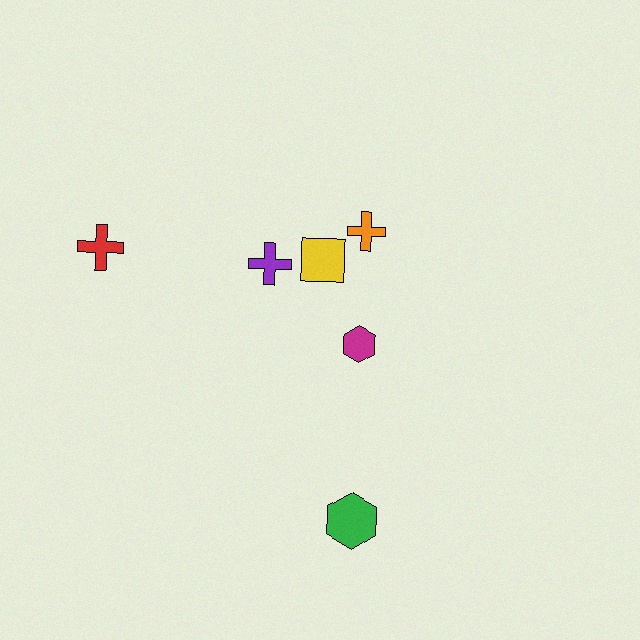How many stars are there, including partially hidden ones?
There are no stars.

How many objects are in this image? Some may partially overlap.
There are 6 objects.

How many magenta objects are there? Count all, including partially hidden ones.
There is 1 magenta object.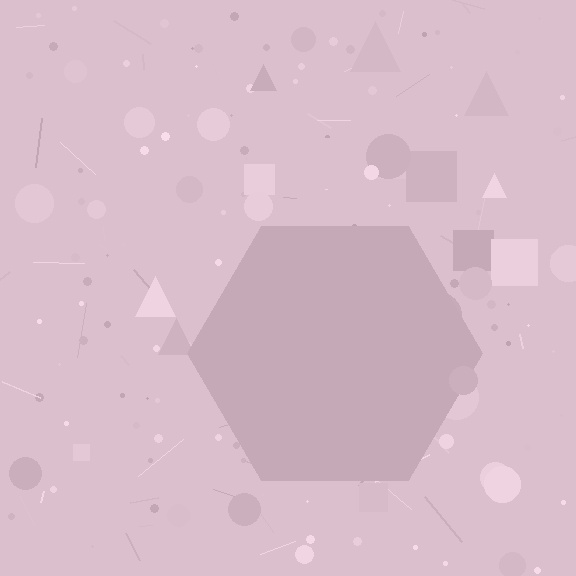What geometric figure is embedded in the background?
A hexagon is embedded in the background.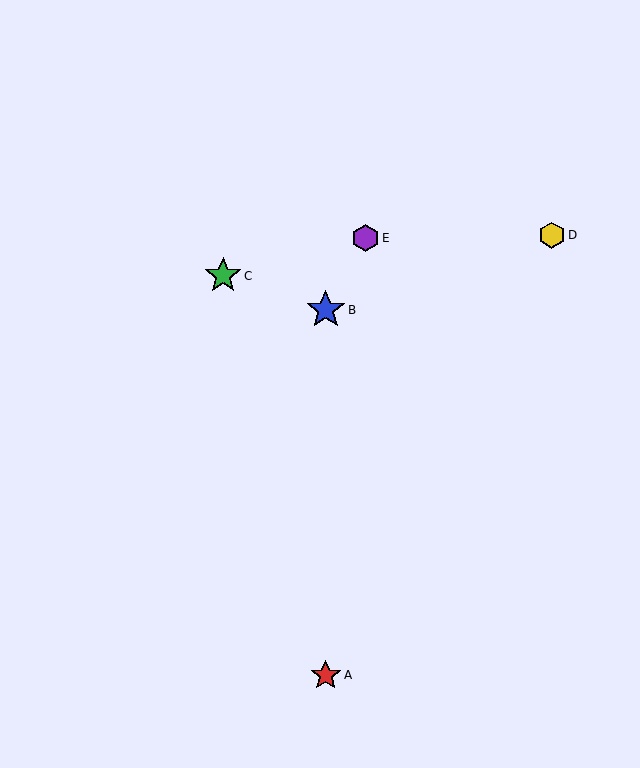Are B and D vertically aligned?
No, B is at x≈326 and D is at x≈552.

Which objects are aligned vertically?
Objects A, B are aligned vertically.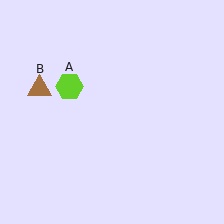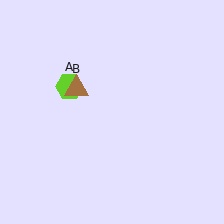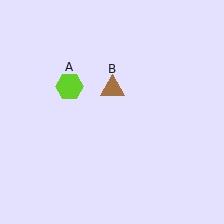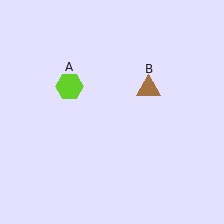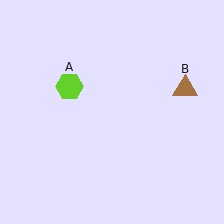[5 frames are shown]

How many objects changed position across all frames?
1 object changed position: brown triangle (object B).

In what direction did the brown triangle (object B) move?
The brown triangle (object B) moved right.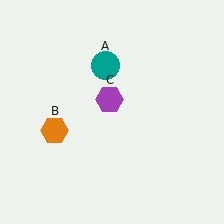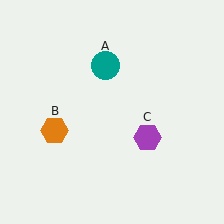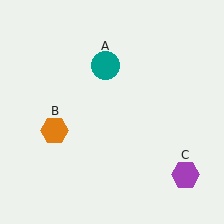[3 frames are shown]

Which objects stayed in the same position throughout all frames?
Teal circle (object A) and orange hexagon (object B) remained stationary.